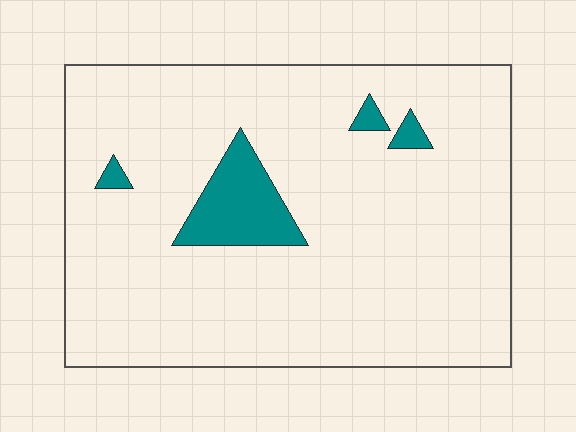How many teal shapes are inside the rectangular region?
4.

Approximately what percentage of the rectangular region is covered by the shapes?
Approximately 10%.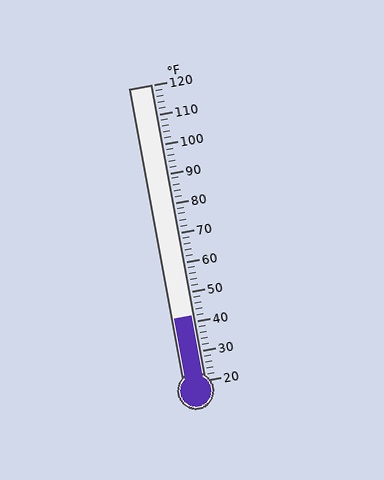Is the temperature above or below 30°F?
The temperature is above 30°F.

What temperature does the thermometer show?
The thermometer shows approximately 42°F.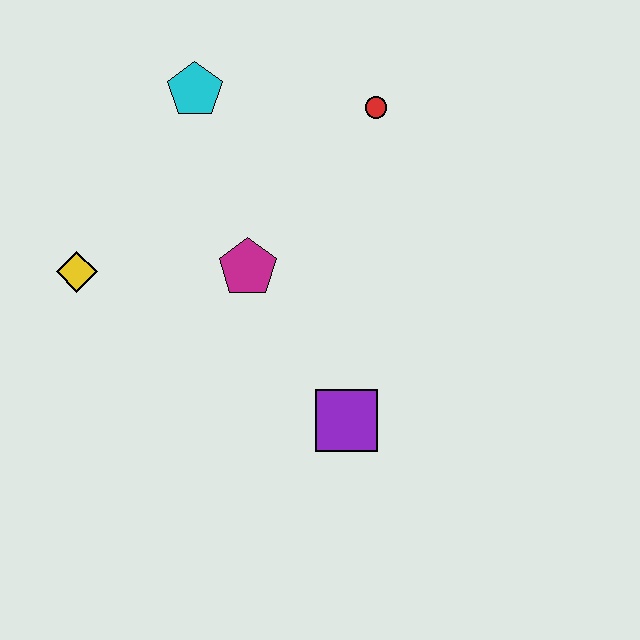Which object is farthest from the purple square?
The cyan pentagon is farthest from the purple square.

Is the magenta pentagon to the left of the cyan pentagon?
No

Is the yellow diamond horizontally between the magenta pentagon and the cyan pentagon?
No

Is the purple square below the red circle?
Yes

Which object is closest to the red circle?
The cyan pentagon is closest to the red circle.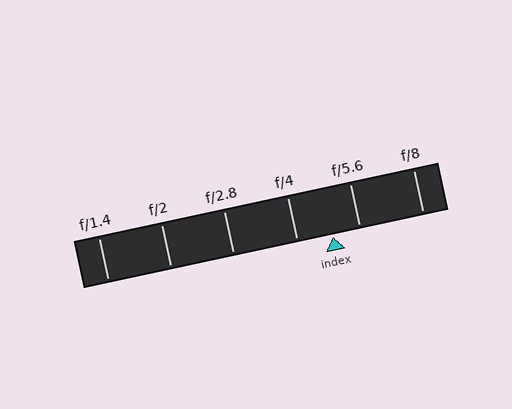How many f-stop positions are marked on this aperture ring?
There are 6 f-stop positions marked.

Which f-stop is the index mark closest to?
The index mark is closest to f/5.6.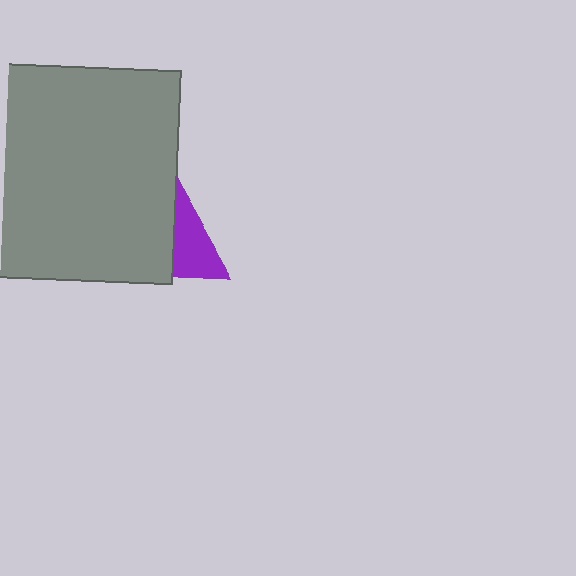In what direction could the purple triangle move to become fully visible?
The purple triangle could move right. That would shift it out from behind the gray square entirely.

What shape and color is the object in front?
The object in front is a gray square.